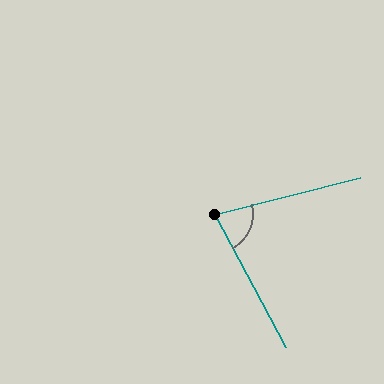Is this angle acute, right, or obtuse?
It is acute.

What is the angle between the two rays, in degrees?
Approximately 76 degrees.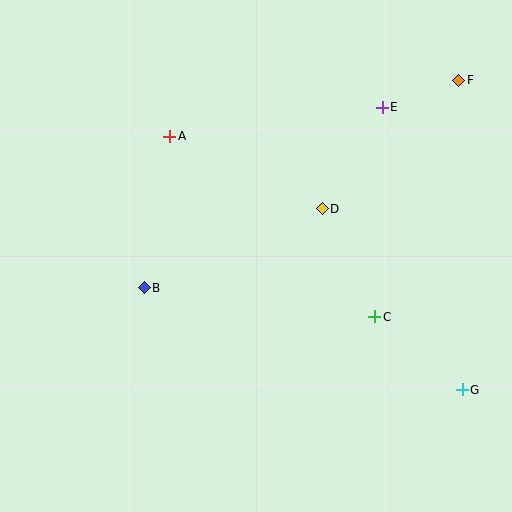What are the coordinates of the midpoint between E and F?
The midpoint between E and F is at (421, 94).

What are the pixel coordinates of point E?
Point E is at (382, 107).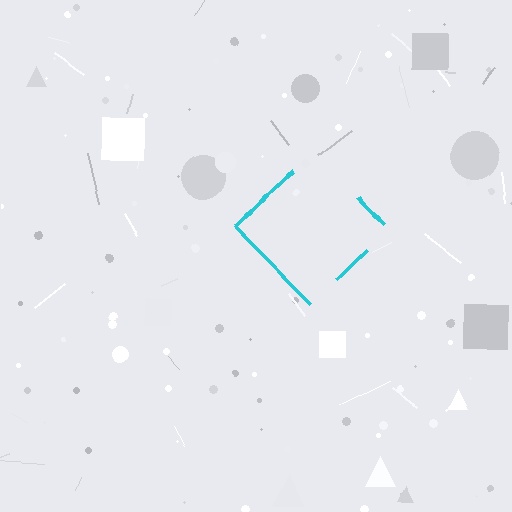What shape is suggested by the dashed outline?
The dashed outline suggests a diamond.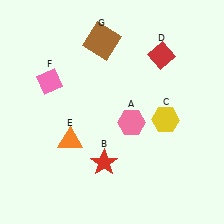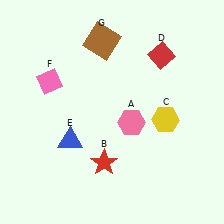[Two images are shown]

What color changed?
The triangle (E) changed from orange in Image 1 to blue in Image 2.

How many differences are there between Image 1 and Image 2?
There is 1 difference between the two images.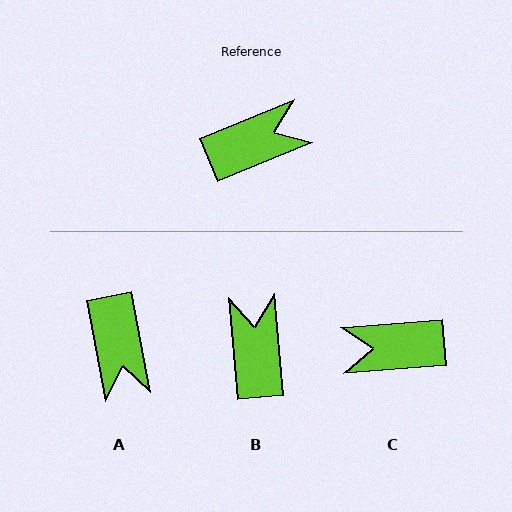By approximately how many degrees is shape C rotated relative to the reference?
Approximately 162 degrees counter-clockwise.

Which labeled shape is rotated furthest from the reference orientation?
C, about 162 degrees away.